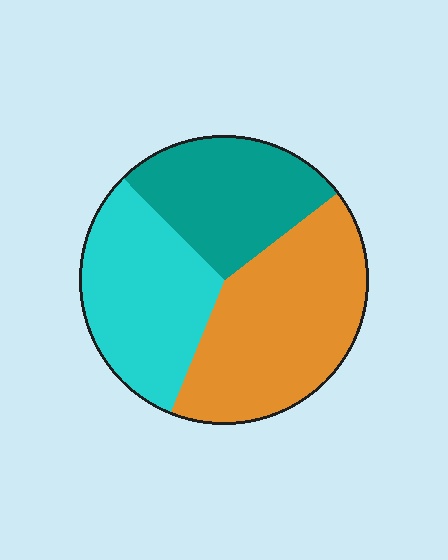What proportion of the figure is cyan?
Cyan takes up about one third (1/3) of the figure.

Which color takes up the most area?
Orange, at roughly 40%.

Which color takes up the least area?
Teal, at roughly 25%.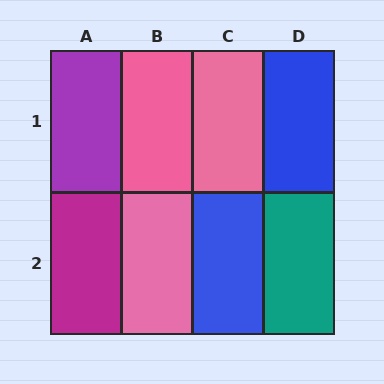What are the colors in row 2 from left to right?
Magenta, pink, blue, teal.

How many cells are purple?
1 cell is purple.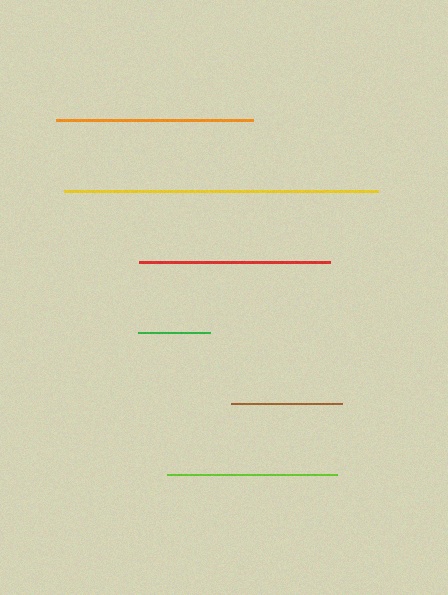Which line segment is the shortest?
The green line is the shortest at approximately 72 pixels.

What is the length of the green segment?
The green segment is approximately 72 pixels long.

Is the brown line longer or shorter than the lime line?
The lime line is longer than the brown line.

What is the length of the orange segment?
The orange segment is approximately 197 pixels long.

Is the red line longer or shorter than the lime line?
The red line is longer than the lime line.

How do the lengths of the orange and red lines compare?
The orange and red lines are approximately the same length.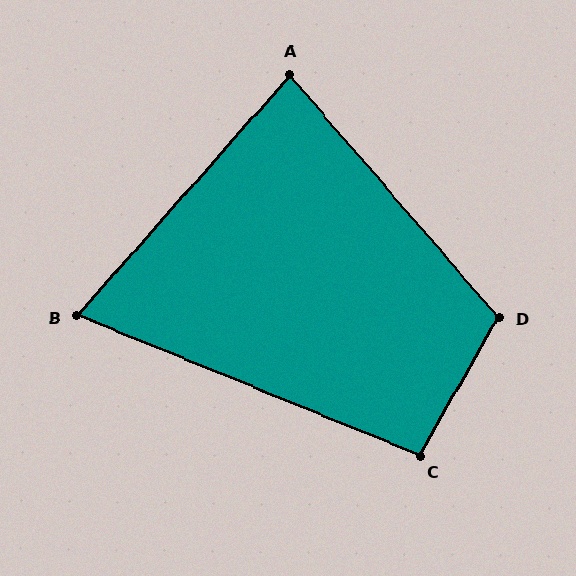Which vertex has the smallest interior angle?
B, at approximately 71 degrees.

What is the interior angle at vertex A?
Approximately 82 degrees (acute).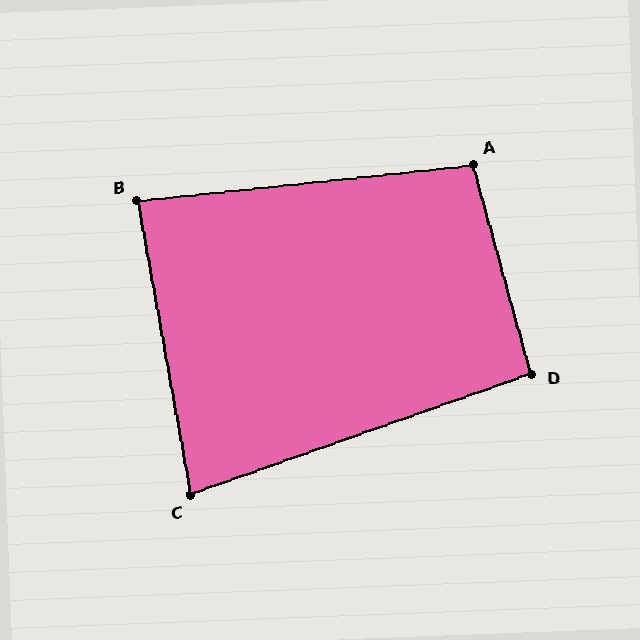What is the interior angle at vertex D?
Approximately 94 degrees (approximately right).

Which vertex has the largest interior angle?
A, at approximately 99 degrees.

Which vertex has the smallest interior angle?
C, at approximately 81 degrees.